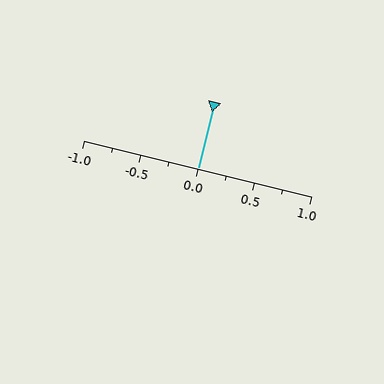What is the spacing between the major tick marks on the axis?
The major ticks are spaced 0.5 apart.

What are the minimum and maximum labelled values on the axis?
The axis runs from -1.0 to 1.0.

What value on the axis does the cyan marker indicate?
The marker indicates approximately 0.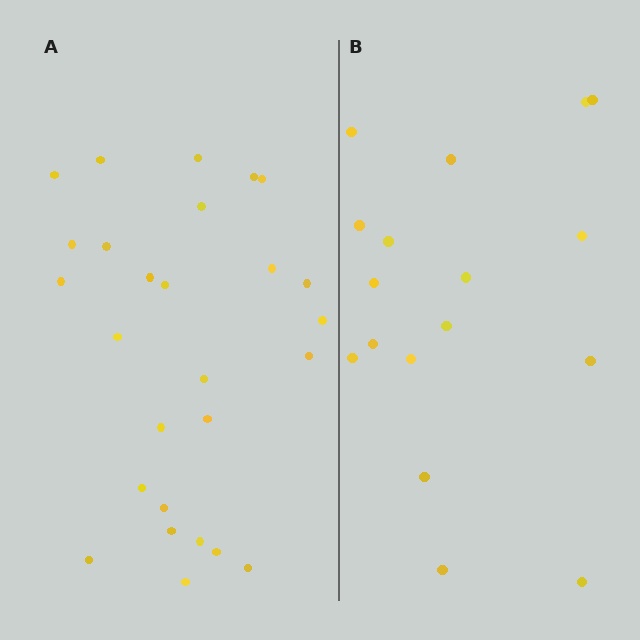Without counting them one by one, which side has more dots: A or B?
Region A (the left region) has more dots.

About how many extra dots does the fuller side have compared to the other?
Region A has roughly 10 or so more dots than region B.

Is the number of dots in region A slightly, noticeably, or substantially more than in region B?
Region A has substantially more. The ratio is roughly 1.6 to 1.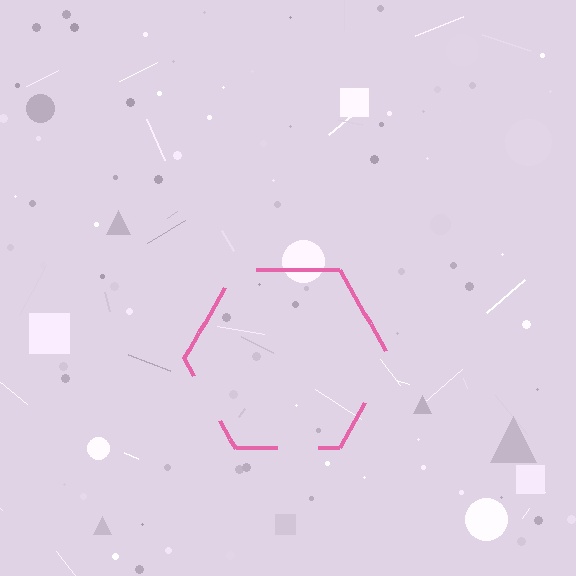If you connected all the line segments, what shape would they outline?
They would outline a hexagon.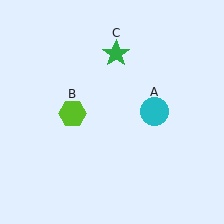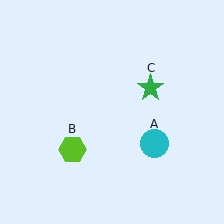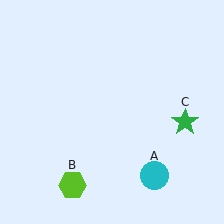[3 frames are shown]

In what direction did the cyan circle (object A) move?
The cyan circle (object A) moved down.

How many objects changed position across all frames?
3 objects changed position: cyan circle (object A), lime hexagon (object B), green star (object C).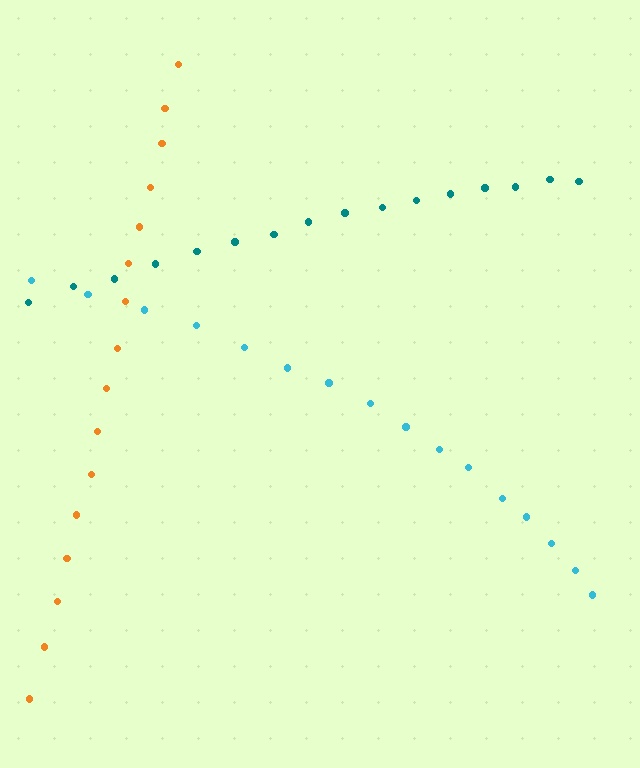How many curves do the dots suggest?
There are 3 distinct paths.